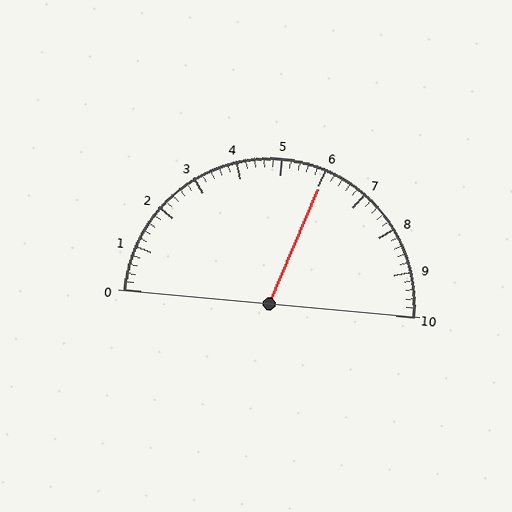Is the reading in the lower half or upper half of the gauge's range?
The reading is in the upper half of the range (0 to 10).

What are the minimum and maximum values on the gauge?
The gauge ranges from 0 to 10.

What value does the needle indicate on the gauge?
The needle indicates approximately 6.0.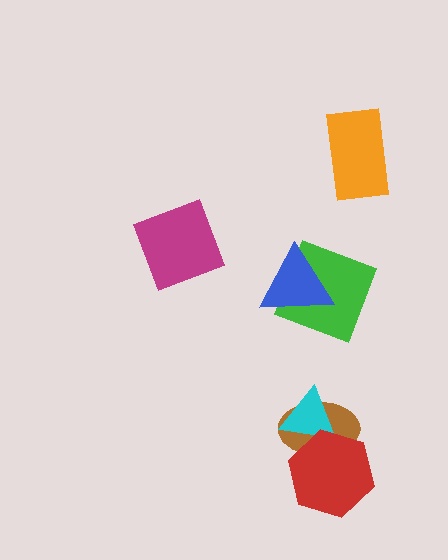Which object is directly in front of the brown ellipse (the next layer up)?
The cyan triangle is directly in front of the brown ellipse.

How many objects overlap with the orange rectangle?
0 objects overlap with the orange rectangle.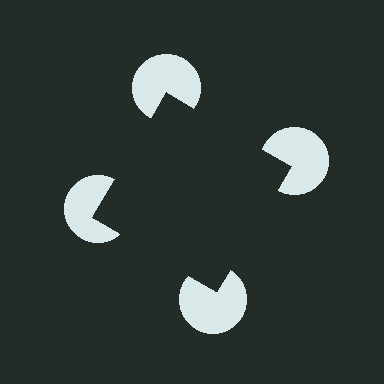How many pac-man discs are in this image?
There are 4 — one at each vertex of the illusory square.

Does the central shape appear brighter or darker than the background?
It typically appears slightly darker than the background, even though no actual brightness change is drawn.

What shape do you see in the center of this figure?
An illusory square — its edges are inferred from the aligned wedge cuts in the pac-man discs, not physically drawn.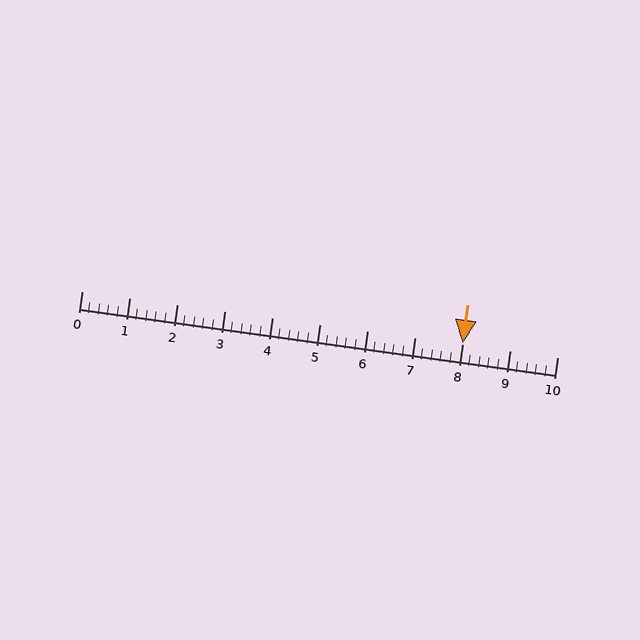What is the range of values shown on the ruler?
The ruler shows values from 0 to 10.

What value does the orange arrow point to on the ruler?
The orange arrow points to approximately 8.0.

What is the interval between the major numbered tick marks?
The major tick marks are spaced 1 units apart.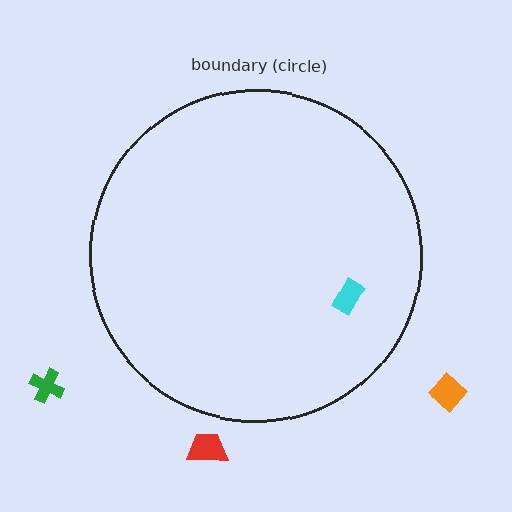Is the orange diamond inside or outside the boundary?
Outside.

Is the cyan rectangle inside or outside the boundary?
Inside.